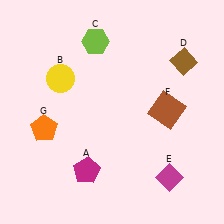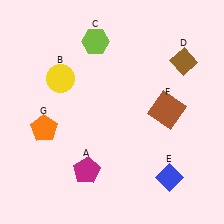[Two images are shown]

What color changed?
The diamond (E) changed from magenta in Image 1 to blue in Image 2.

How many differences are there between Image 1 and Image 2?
There is 1 difference between the two images.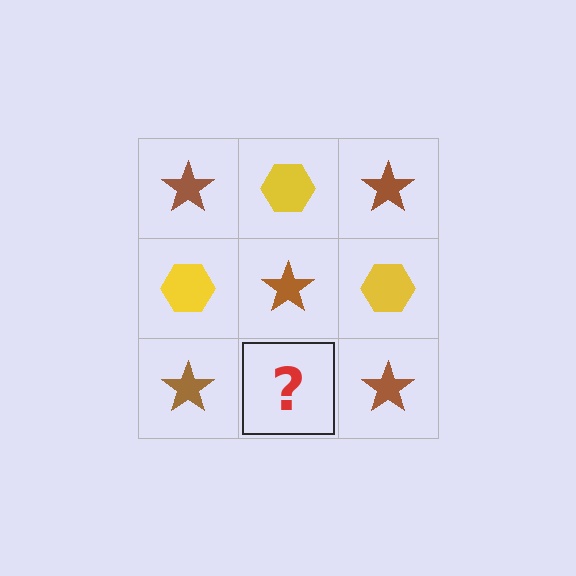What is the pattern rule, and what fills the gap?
The rule is that it alternates brown star and yellow hexagon in a checkerboard pattern. The gap should be filled with a yellow hexagon.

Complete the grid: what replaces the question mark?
The question mark should be replaced with a yellow hexagon.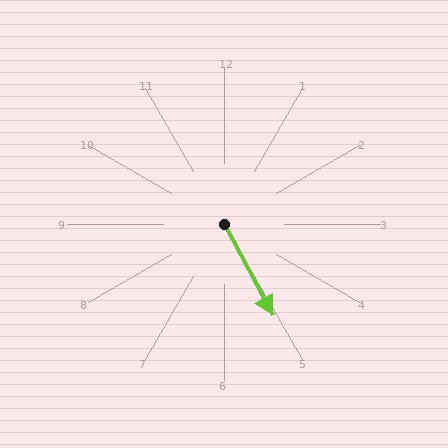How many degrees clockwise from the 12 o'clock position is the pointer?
Approximately 152 degrees.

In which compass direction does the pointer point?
Southeast.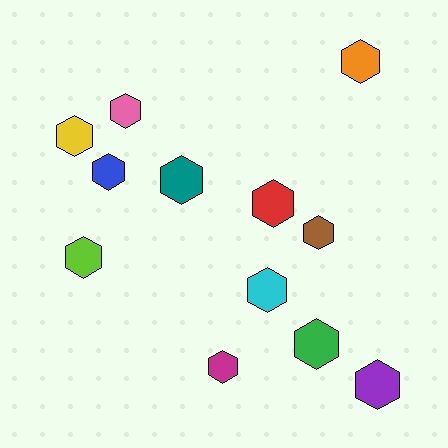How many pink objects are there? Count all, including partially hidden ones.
There is 1 pink object.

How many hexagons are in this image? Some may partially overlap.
There are 12 hexagons.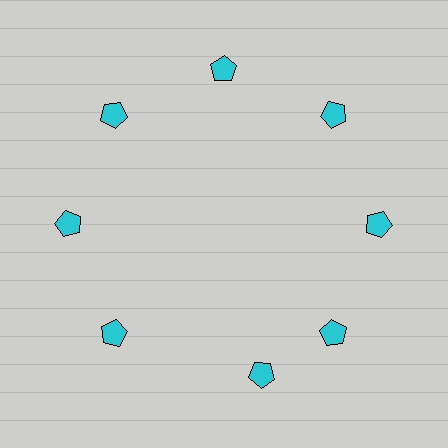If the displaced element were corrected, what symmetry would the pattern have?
It would have 8-fold rotational symmetry — the pattern would map onto itself every 45 degrees.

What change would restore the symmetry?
The symmetry would be restored by rotating it back into even spacing with its neighbors so that all 8 pentagons sit at equal angles and equal distance from the center.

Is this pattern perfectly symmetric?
No. The 8 cyan pentagons are arranged in a ring, but one element near the 6 o'clock position is rotated out of alignment along the ring, breaking the 8-fold rotational symmetry.